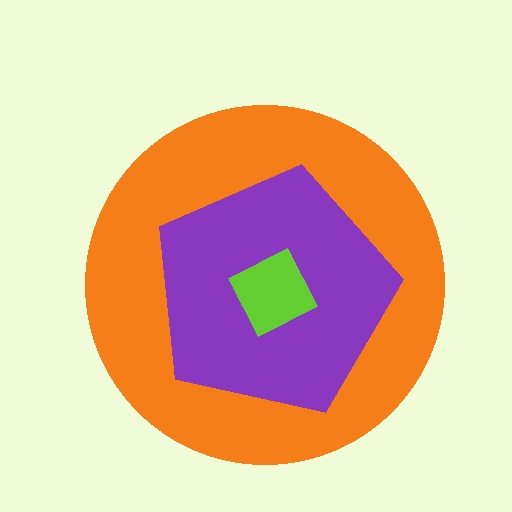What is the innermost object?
The lime square.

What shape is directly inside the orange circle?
The purple pentagon.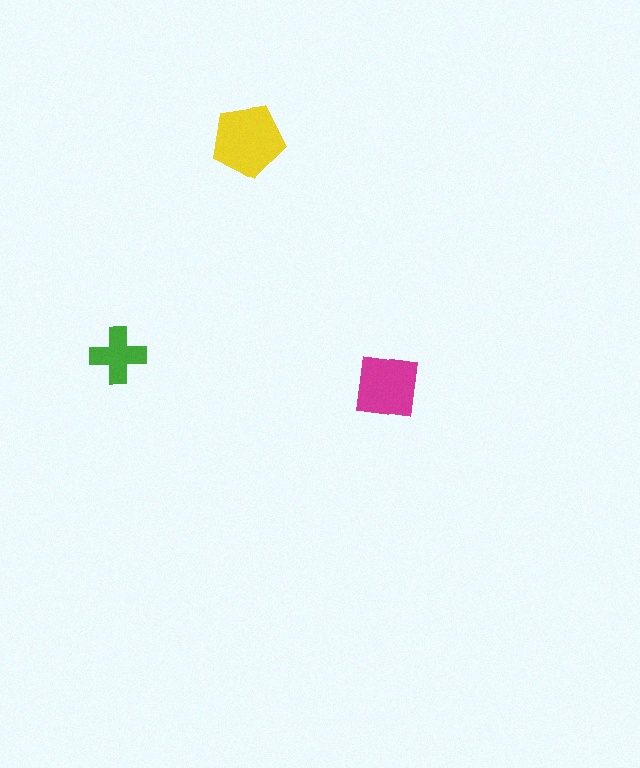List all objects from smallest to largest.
The green cross, the magenta square, the yellow pentagon.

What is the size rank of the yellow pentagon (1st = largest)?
1st.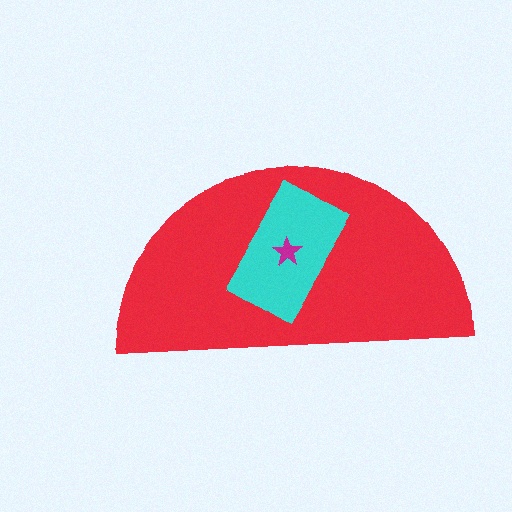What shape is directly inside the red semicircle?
The cyan rectangle.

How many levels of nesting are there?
3.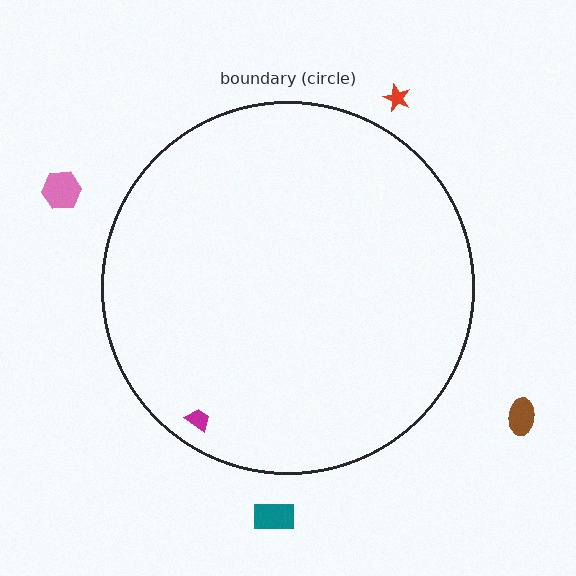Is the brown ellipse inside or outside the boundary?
Outside.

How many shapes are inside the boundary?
1 inside, 4 outside.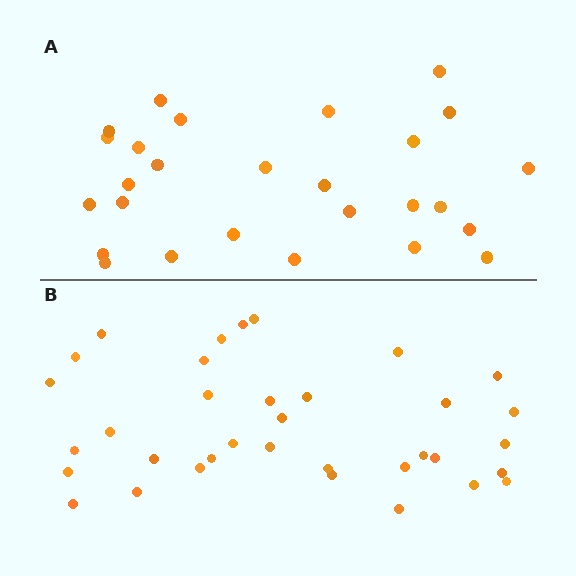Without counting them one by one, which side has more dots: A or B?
Region B (the bottom region) has more dots.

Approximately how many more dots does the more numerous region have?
Region B has roughly 8 or so more dots than region A.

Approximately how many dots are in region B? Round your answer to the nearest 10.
About 40 dots. (The exact count is 35, which rounds to 40.)